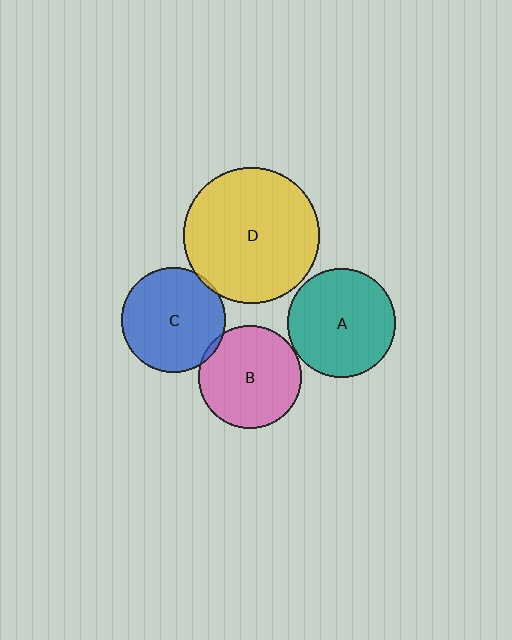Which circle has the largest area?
Circle D (yellow).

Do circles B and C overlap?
Yes.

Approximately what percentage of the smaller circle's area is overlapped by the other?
Approximately 5%.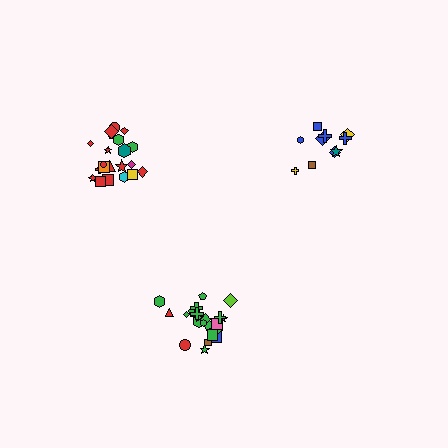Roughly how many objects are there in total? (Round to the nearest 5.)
Roughly 55 objects in total.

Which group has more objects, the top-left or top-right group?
The top-left group.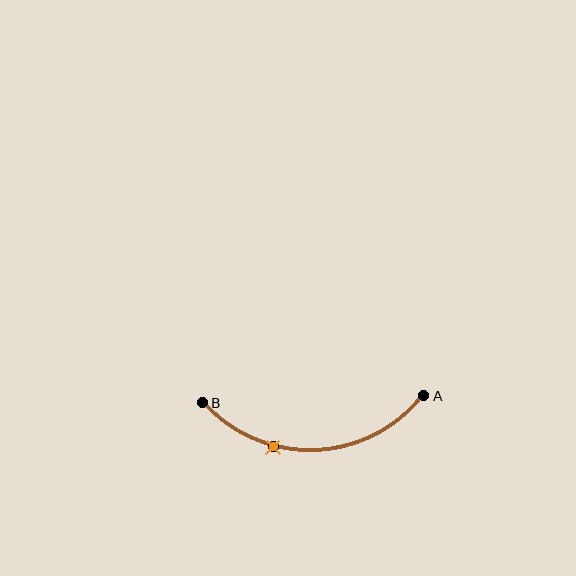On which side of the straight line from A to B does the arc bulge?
The arc bulges below the straight line connecting A and B.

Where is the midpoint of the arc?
The arc midpoint is the point on the curve farthest from the straight line joining A and B. It sits below that line.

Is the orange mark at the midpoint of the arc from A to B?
No. The orange mark lies on the arc but is closer to endpoint B. The arc midpoint would be at the point on the curve equidistant along the arc from both A and B.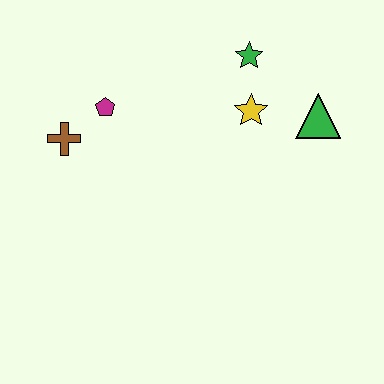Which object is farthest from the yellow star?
The brown cross is farthest from the yellow star.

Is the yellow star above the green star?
No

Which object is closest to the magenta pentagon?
The brown cross is closest to the magenta pentagon.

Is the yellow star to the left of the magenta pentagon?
No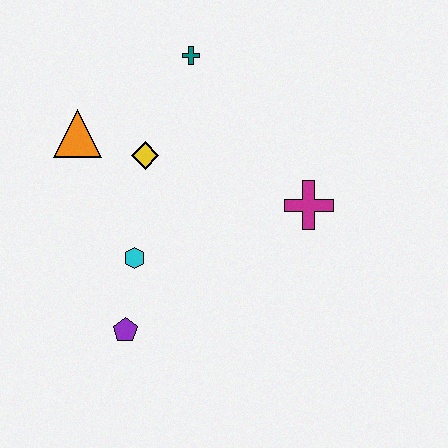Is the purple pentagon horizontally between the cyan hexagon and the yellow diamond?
No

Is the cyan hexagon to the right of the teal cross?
No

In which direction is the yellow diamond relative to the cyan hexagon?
The yellow diamond is above the cyan hexagon.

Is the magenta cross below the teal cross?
Yes